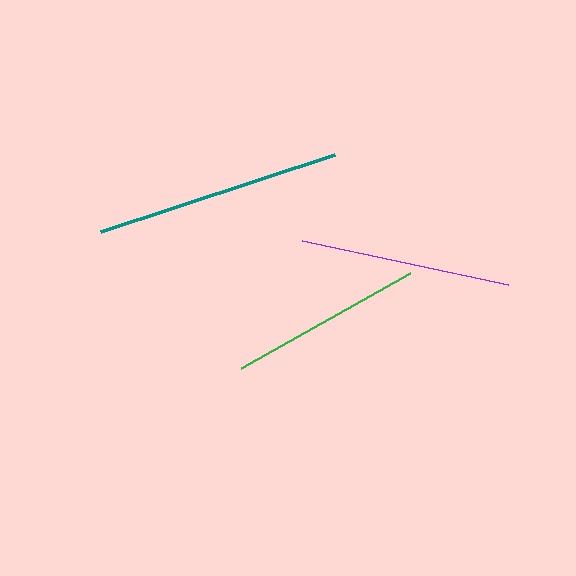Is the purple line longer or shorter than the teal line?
The teal line is longer than the purple line.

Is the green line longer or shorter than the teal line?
The teal line is longer than the green line.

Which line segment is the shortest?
The green line is the shortest at approximately 194 pixels.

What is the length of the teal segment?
The teal segment is approximately 246 pixels long.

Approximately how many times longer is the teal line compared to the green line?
The teal line is approximately 1.3 times the length of the green line.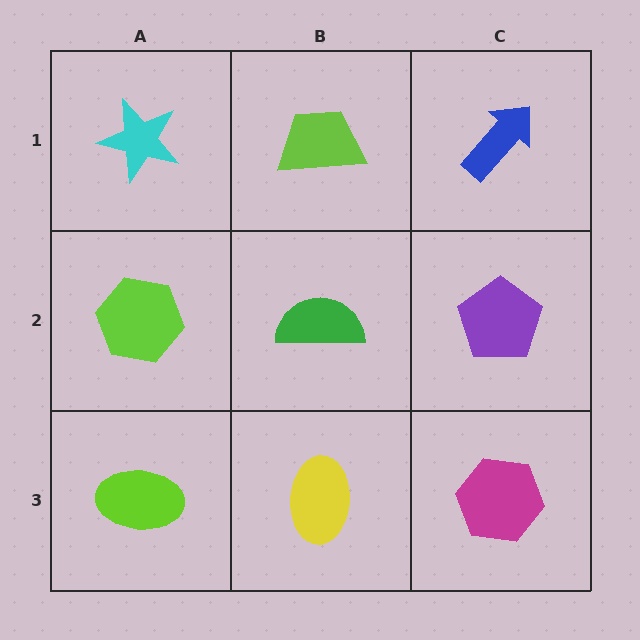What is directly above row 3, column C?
A purple pentagon.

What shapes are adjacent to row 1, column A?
A lime hexagon (row 2, column A), a lime trapezoid (row 1, column B).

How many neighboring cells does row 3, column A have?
2.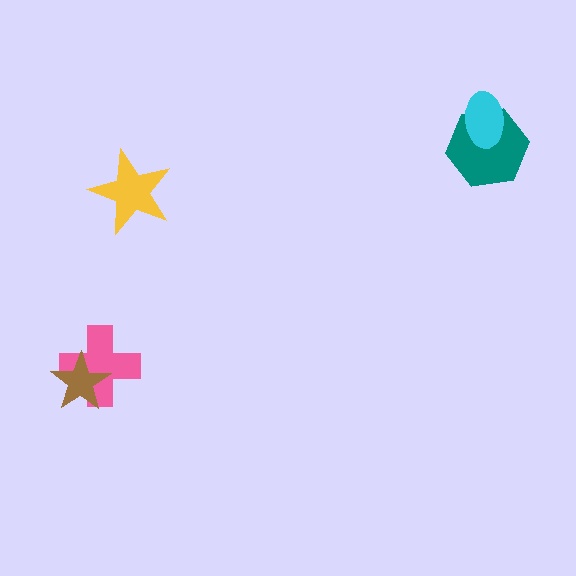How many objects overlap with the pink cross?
1 object overlaps with the pink cross.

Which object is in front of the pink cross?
The brown star is in front of the pink cross.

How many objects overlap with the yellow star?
0 objects overlap with the yellow star.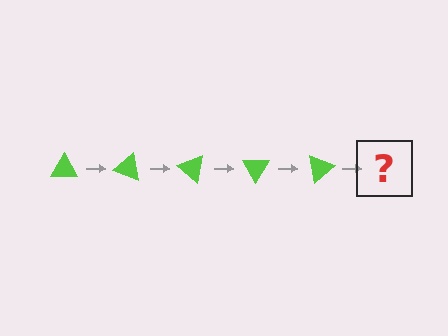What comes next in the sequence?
The next element should be a lime triangle rotated 100 degrees.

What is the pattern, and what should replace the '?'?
The pattern is that the triangle rotates 20 degrees each step. The '?' should be a lime triangle rotated 100 degrees.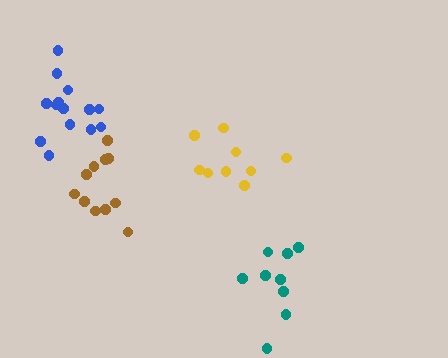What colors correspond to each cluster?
The clusters are colored: teal, blue, yellow, brown.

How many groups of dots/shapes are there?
There are 4 groups.